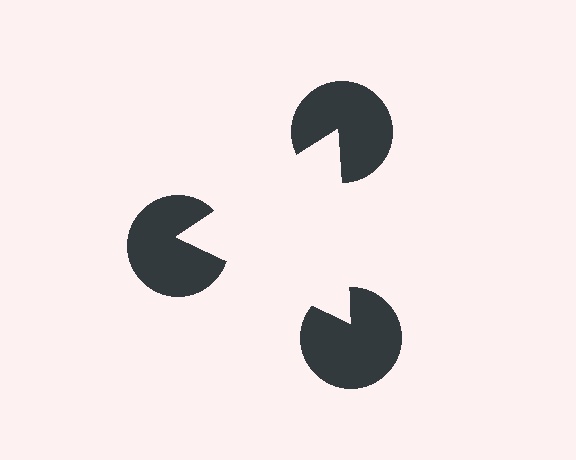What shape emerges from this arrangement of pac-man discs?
An illusory triangle — its edges are inferred from the aligned wedge cuts in the pac-man discs, not physically drawn.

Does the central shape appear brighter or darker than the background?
It typically appears slightly brighter than the background, even though no actual brightness change is drawn.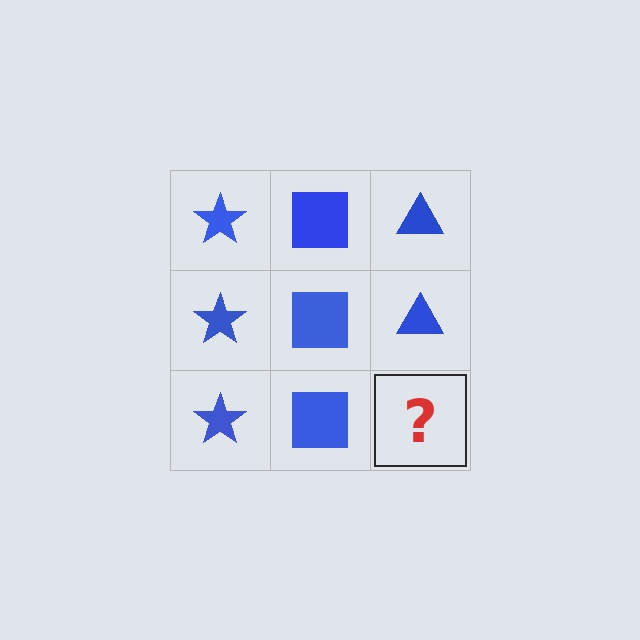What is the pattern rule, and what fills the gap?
The rule is that each column has a consistent shape. The gap should be filled with a blue triangle.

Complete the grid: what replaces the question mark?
The question mark should be replaced with a blue triangle.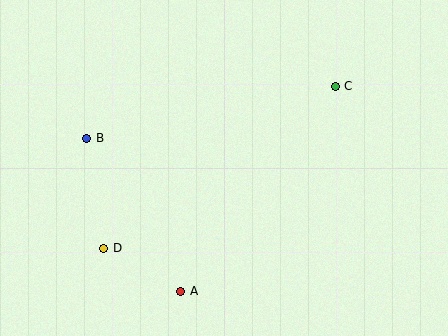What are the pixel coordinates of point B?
Point B is at (87, 138).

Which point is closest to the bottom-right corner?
Point A is closest to the bottom-right corner.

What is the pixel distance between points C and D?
The distance between C and D is 283 pixels.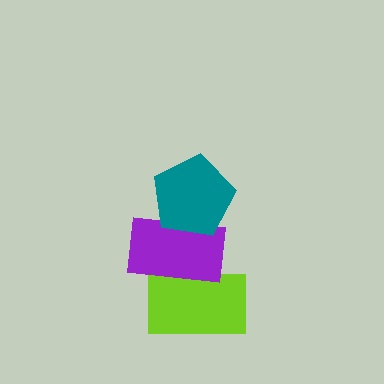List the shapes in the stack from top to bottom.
From top to bottom: the teal pentagon, the purple rectangle, the lime rectangle.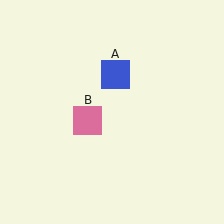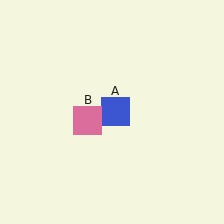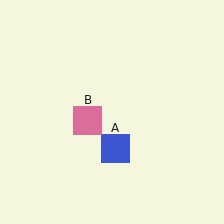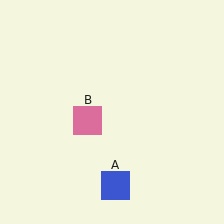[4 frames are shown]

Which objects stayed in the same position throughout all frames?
Pink square (object B) remained stationary.